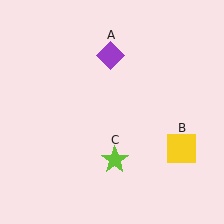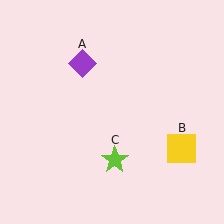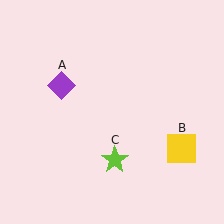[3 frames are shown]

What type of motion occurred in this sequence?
The purple diamond (object A) rotated counterclockwise around the center of the scene.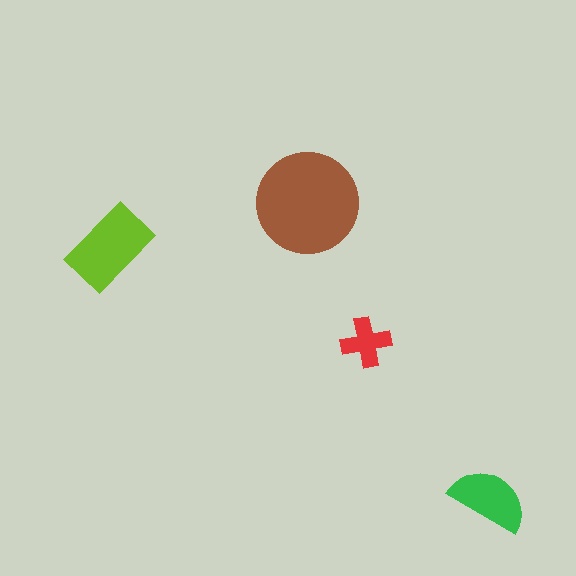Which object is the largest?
The brown circle.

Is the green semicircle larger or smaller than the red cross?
Larger.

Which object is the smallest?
The red cross.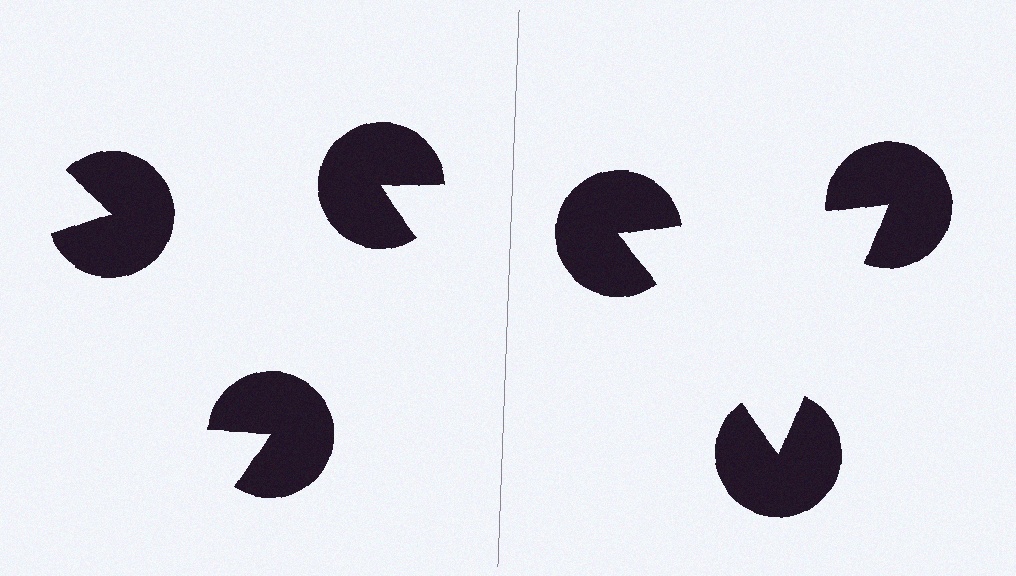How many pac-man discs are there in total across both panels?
6 — 3 on each side.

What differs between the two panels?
The pac-man discs are positioned identically on both sides; only the wedge orientations differ. On the right they align to a triangle; on the left they are misaligned.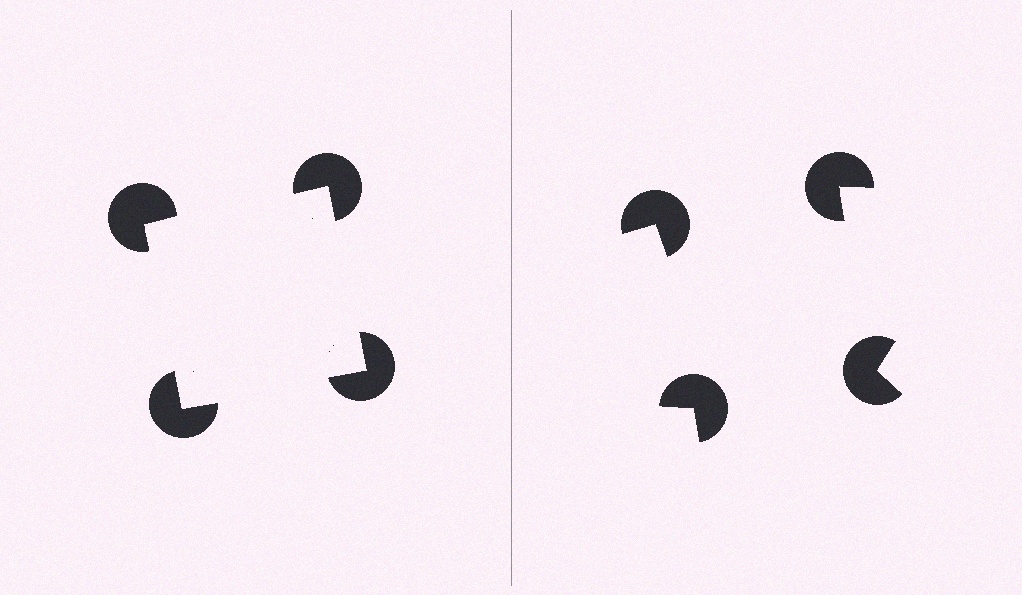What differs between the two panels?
The pac-man discs are positioned identically on both sides; only the wedge orientations differ. On the left they align to a square; on the right they are misaligned.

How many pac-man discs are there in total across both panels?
8 — 4 on each side.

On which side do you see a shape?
An illusory square appears on the left side. On the right side the wedge cuts are rotated, so no coherent shape forms.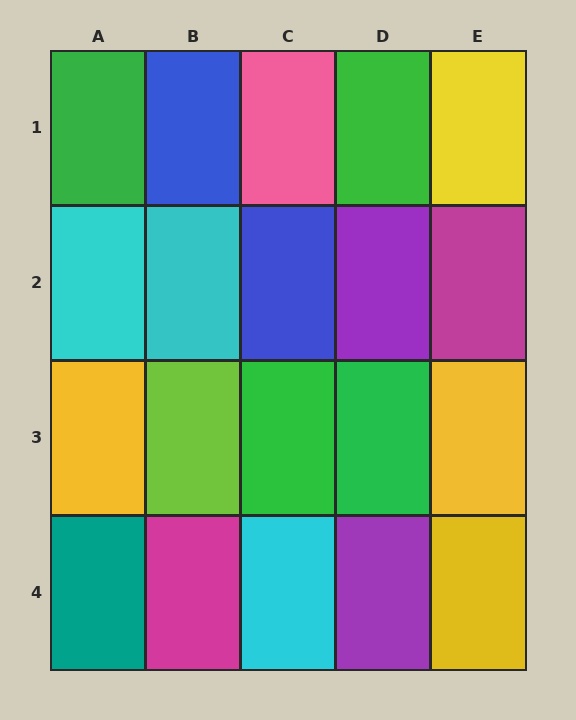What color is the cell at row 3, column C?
Green.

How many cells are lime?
1 cell is lime.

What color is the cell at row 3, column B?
Lime.